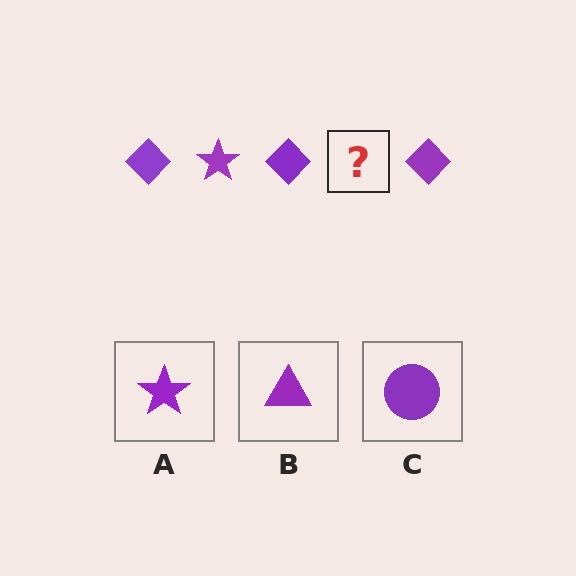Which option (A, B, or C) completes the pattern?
A.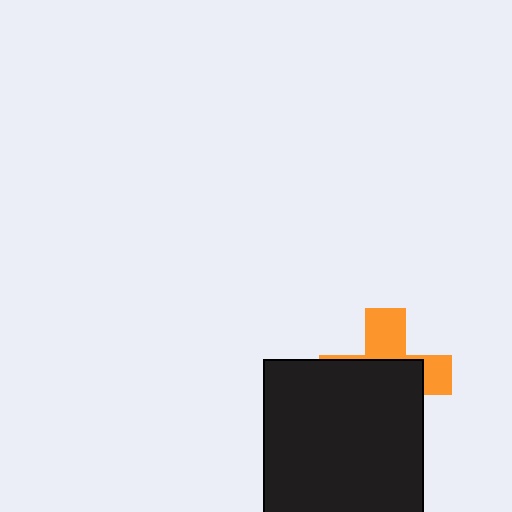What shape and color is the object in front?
The object in front is a black square.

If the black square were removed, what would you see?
You would see the complete orange cross.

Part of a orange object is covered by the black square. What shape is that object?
It is a cross.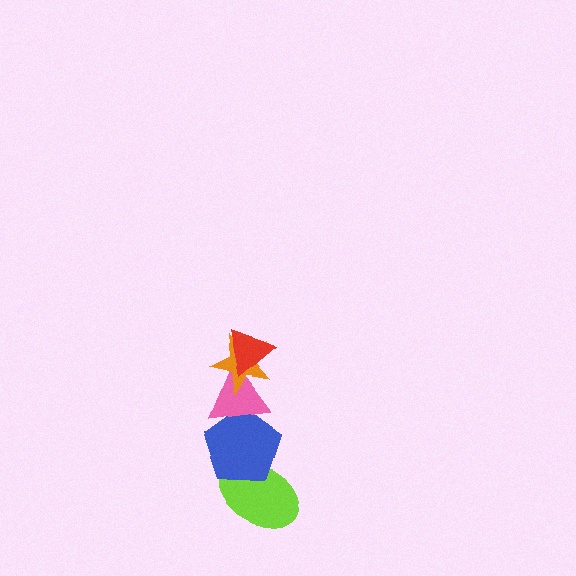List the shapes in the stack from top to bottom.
From top to bottom: the red triangle, the orange star, the pink triangle, the blue pentagon, the lime ellipse.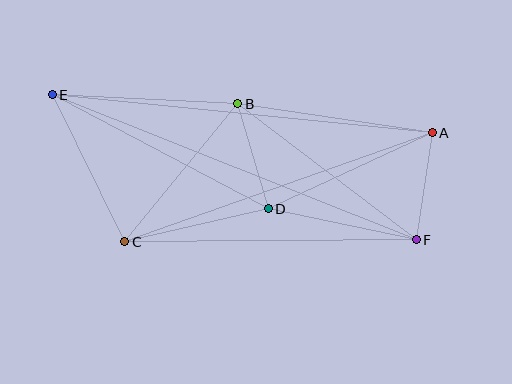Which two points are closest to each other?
Points A and F are closest to each other.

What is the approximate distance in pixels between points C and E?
The distance between C and E is approximately 164 pixels.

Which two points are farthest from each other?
Points E and F are farthest from each other.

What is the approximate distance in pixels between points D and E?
The distance between D and E is approximately 244 pixels.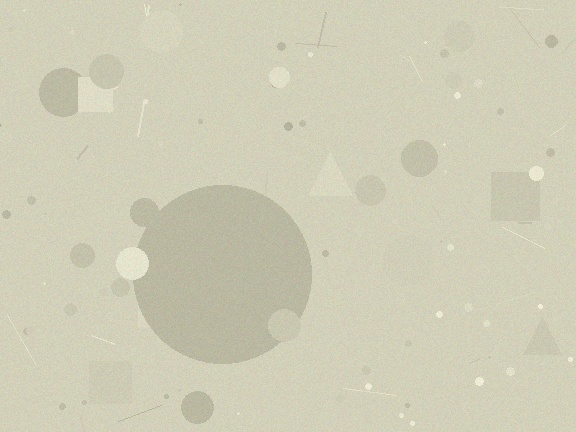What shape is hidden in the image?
A circle is hidden in the image.